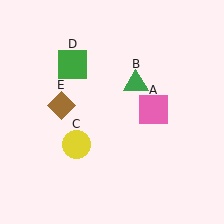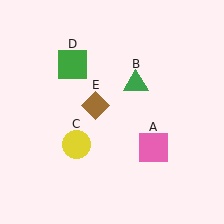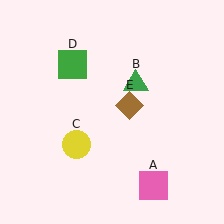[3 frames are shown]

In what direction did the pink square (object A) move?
The pink square (object A) moved down.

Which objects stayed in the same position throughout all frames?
Green triangle (object B) and yellow circle (object C) and green square (object D) remained stationary.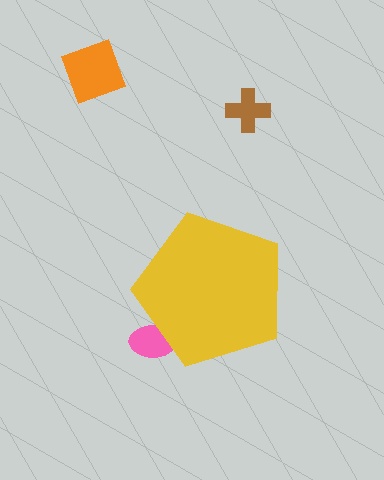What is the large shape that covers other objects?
A yellow pentagon.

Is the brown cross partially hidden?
No, the brown cross is fully visible.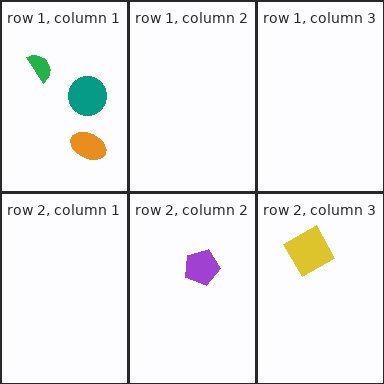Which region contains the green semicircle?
The row 1, column 1 region.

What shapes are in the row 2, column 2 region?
The purple pentagon.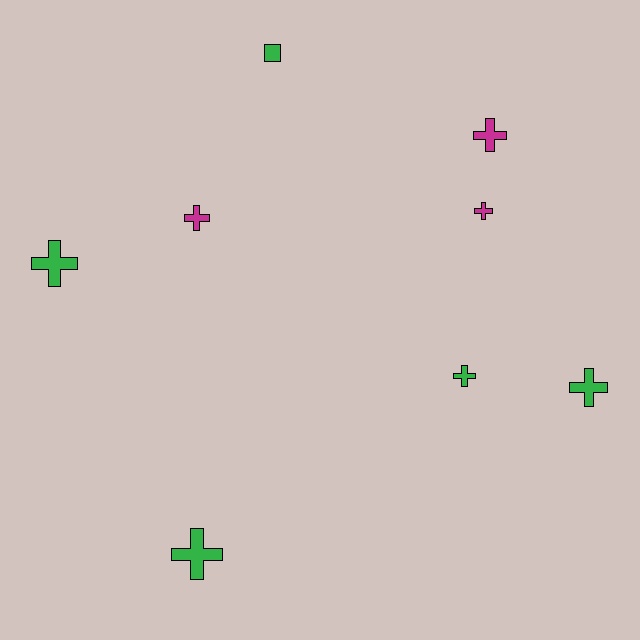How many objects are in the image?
There are 8 objects.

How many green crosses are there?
There are 4 green crosses.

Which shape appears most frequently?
Cross, with 7 objects.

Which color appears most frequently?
Green, with 5 objects.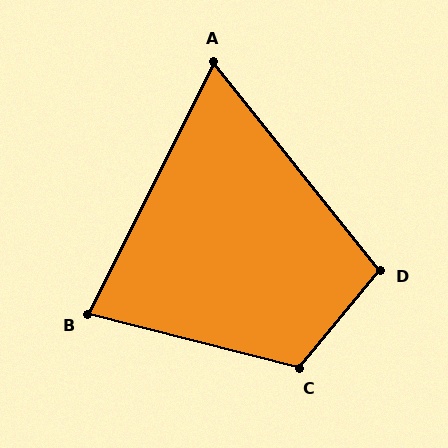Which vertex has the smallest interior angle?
A, at approximately 65 degrees.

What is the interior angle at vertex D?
Approximately 102 degrees (obtuse).